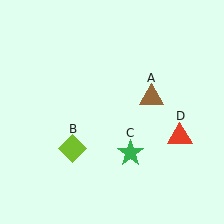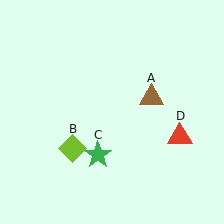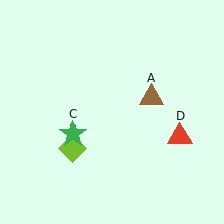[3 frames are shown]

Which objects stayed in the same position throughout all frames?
Brown triangle (object A) and lime diamond (object B) and red triangle (object D) remained stationary.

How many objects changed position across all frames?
1 object changed position: green star (object C).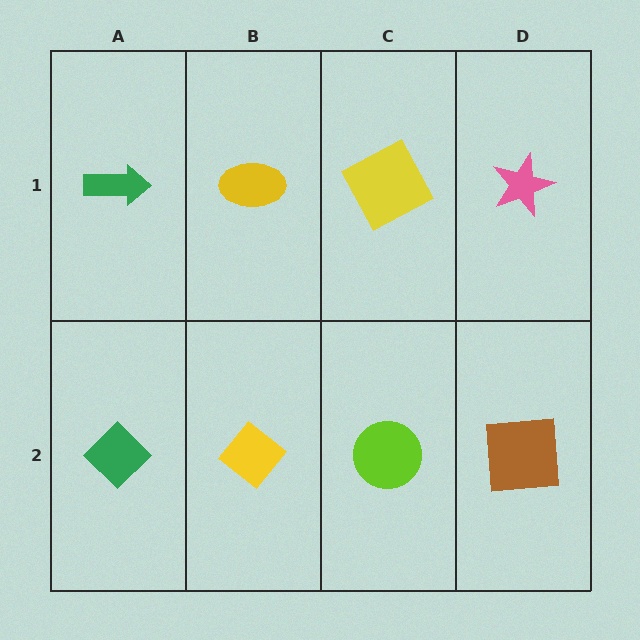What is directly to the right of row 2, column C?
A brown square.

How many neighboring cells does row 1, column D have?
2.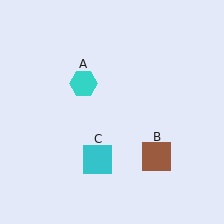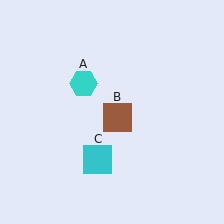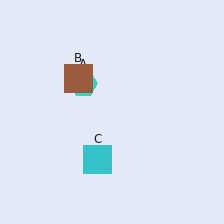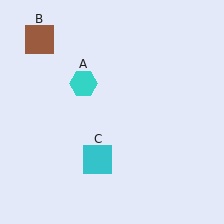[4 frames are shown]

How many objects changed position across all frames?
1 object changed position: brown square (object B).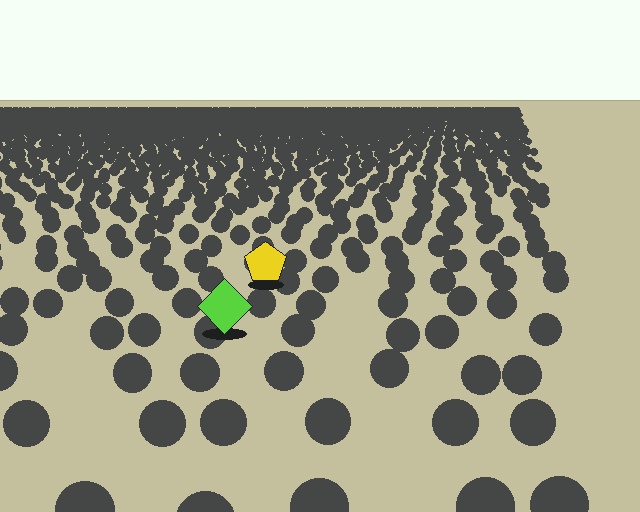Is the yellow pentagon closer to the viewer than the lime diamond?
No. The lime diamond is closer — you can tell from the texture gradient: the ground texture is coarser near it.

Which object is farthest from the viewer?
The yellow pentagon is farthest from the viewer. It appears smaller and the ground texture around it is denser.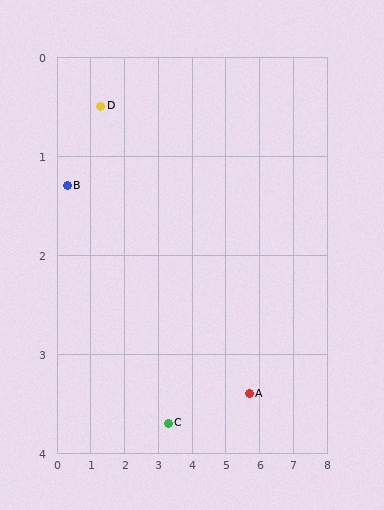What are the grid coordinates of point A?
Point A is at approximately (5.7, 3.4).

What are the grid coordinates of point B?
Point B is at approximately (0.3, 1.3).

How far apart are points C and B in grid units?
Points C and B are about 3.8 grid units apart.